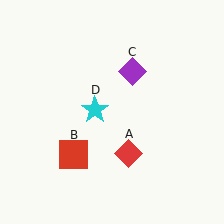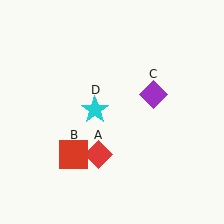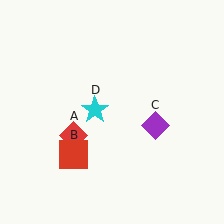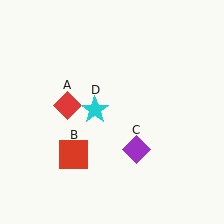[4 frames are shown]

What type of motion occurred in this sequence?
The red diamond (object A), purple diamond (object C) rotated clockwise around the center of the scene.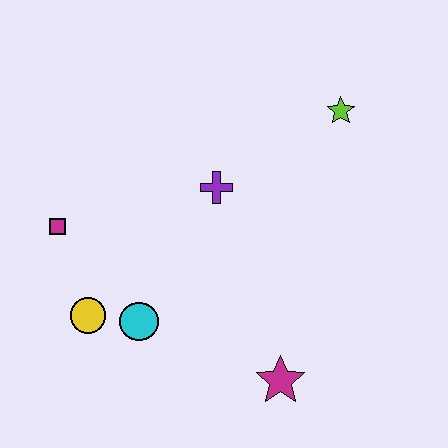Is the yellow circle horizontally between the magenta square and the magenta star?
Yes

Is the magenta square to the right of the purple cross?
No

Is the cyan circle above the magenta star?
Yes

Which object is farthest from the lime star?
The yellow circle is farthest from the lime star.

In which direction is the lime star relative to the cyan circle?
The lime star is above the cyan circle.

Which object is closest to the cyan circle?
The yellow circle is closest to the cyan circle.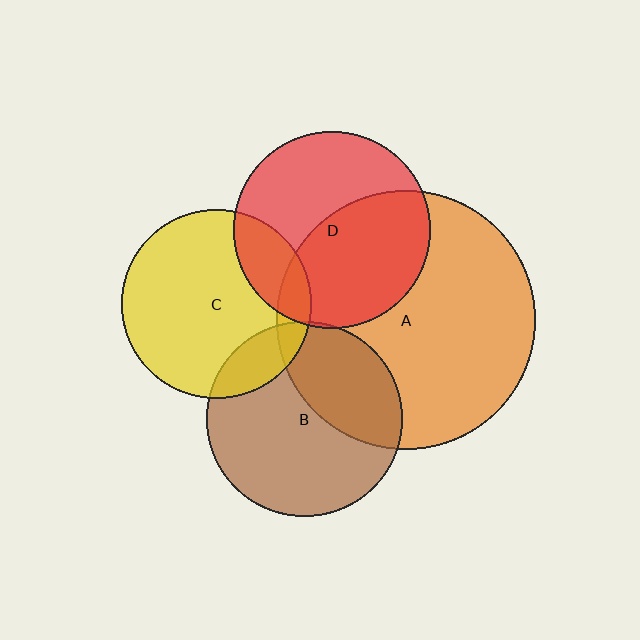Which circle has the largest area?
Circle A (orange).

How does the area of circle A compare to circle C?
Approximately 1.9 times.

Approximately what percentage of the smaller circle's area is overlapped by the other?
Approximately 10%.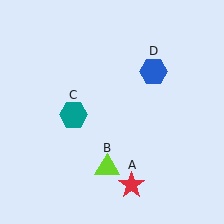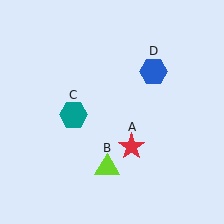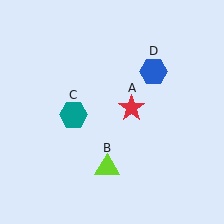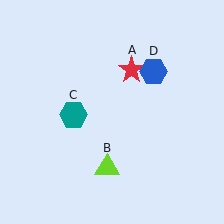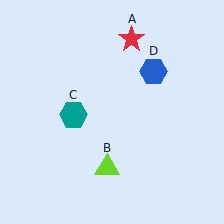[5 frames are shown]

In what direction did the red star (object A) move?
The red star (object A) moved up.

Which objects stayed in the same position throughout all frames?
Lime triangle (object B) and teal hexagon (object C) and blue hexagon (object D) remained stationary.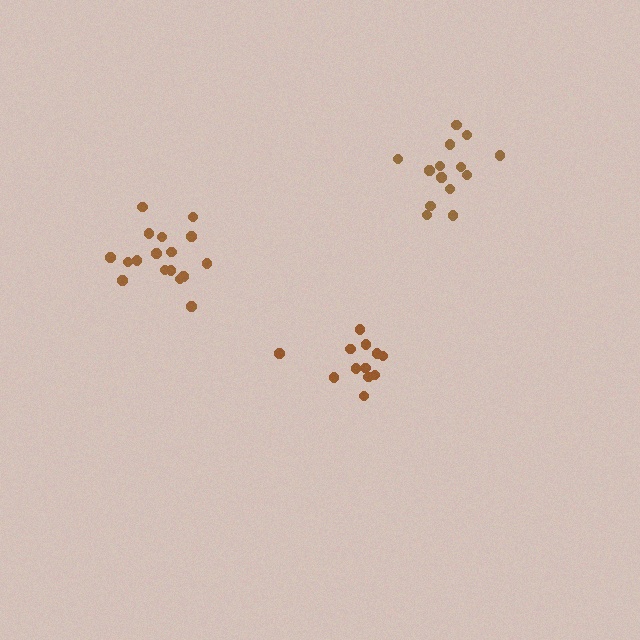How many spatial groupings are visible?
There are 3 spatial groupings.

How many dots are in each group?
Group 1: 14 dots, Group 2: 12 dots, Group 3: 17 dots (43 total).